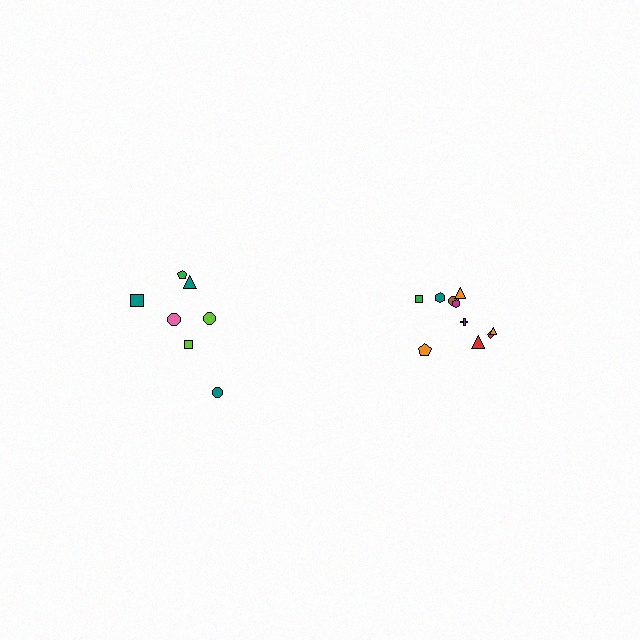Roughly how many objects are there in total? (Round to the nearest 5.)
Roughly 15 objects in total.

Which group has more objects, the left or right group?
The right group.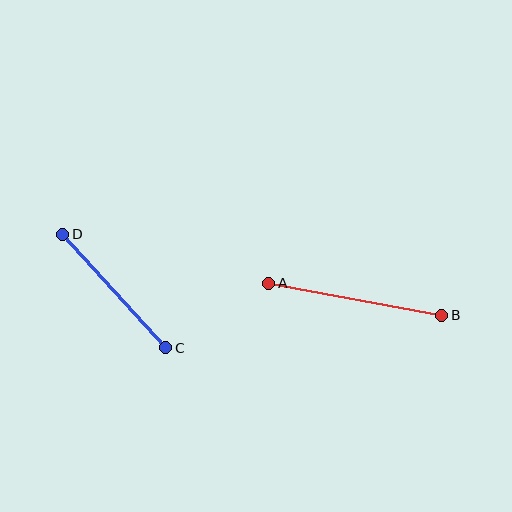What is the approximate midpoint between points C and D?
The midpoint is at approximately (114, 291) pixels.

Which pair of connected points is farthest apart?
Points A and B are farthest apart.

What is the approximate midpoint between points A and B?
The midpoint is at approximately (355, 299) pixels.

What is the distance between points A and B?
The distance is approximately 175 pixels.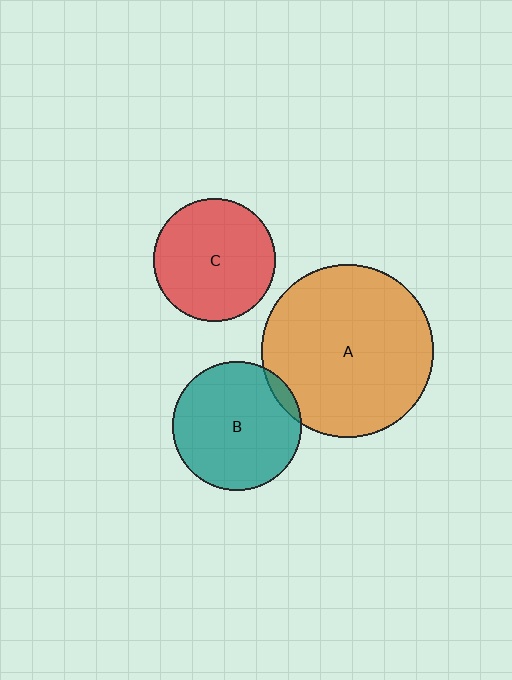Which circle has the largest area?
Circle A (orange).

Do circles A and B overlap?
Yes.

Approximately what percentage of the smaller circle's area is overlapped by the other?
Approximately 5%.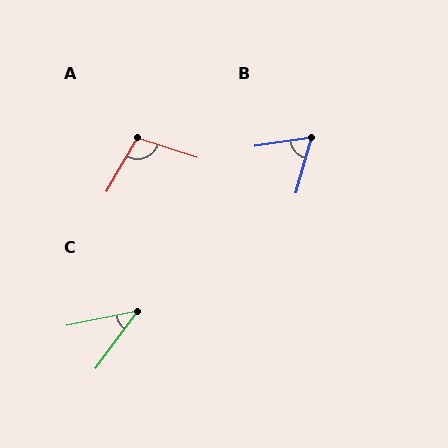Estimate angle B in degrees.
Approximately 65 degrees.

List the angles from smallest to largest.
C (42°), B (65°), A (102°).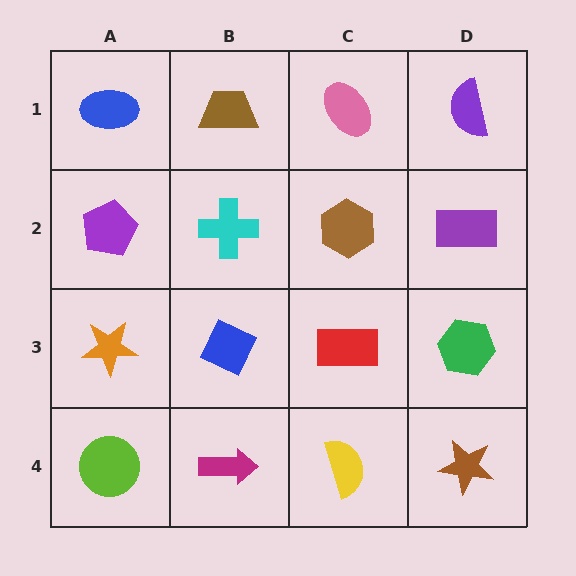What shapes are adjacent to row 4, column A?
An orange star (row 3, column A), a magenta arrow (row 4, column B).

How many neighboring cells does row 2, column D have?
3.